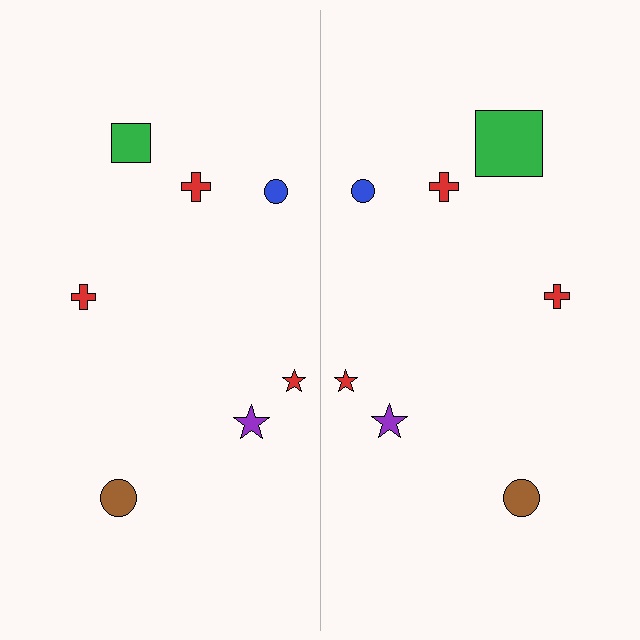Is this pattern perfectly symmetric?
No, the pattern is not perfectly symmetric. The green square on the right side has a different size than its mirror counterpart.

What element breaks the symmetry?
The green square on the right side has a different size than its mirror counterpart.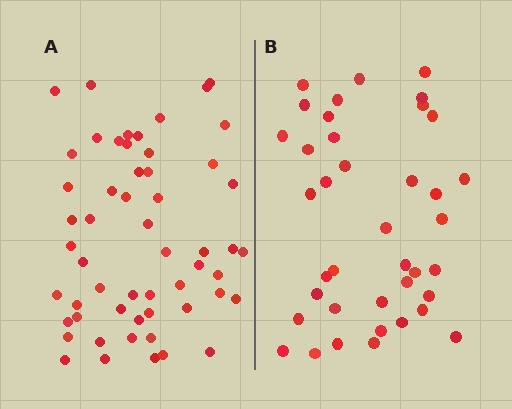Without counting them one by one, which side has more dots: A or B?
Region A (the left region) has more dots.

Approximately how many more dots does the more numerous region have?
Region A has approximately 15 more dots than region B.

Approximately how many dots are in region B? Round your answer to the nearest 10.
About 40 dots. (The exact count is 39, which rounds to 40.)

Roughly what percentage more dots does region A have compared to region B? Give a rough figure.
About 40% more.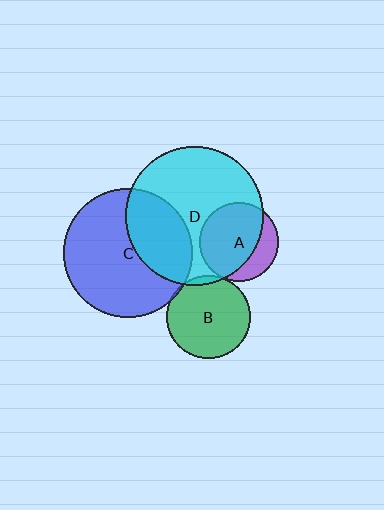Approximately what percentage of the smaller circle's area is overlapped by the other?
Approximately 5%.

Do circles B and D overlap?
Yes.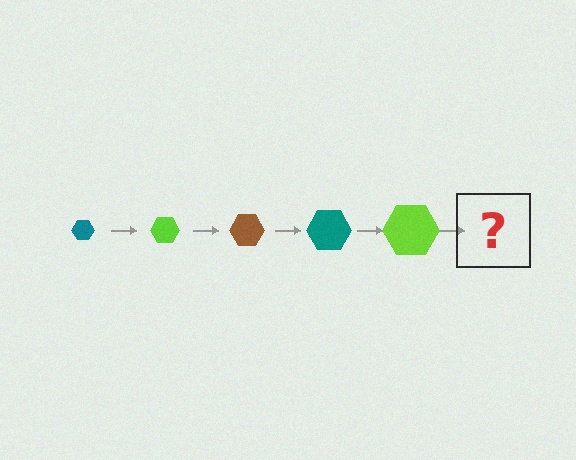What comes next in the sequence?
The next element should be a brown hexagon, larger than the previous one.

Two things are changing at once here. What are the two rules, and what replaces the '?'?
The two rules are that the hexagon grows larger each step and the color cycles through teal, lime, and brown. The '?' should be a brown hexagon, larger than the previous one.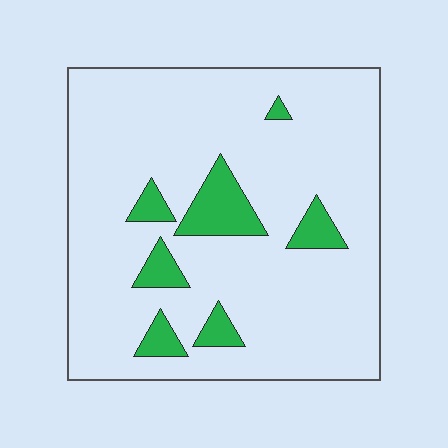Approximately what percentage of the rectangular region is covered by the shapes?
Approximately 10%.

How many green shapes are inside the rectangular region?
7.